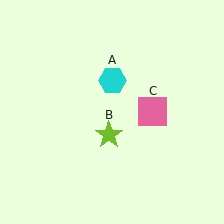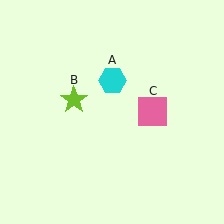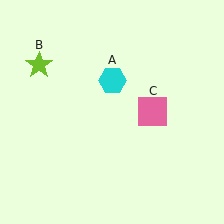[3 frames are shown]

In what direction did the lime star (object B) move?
The lime star (object B) moved up and to the left.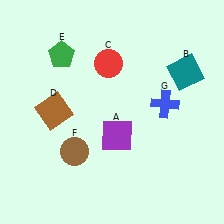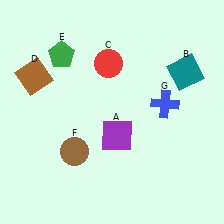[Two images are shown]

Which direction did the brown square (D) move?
The brown square (D) moved up.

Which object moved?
The brown square (D) moved up.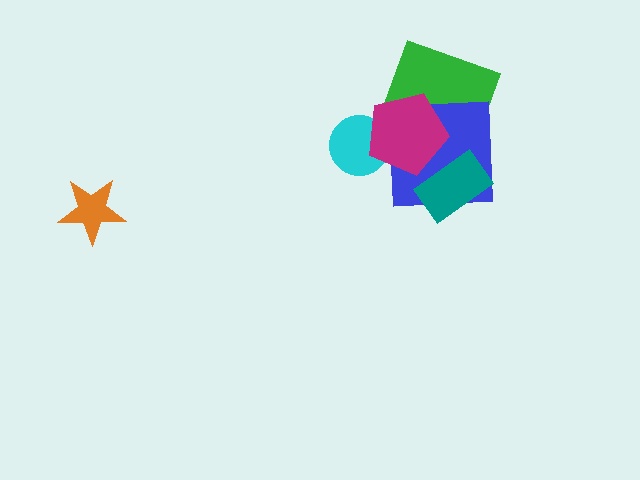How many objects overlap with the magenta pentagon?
3 objects overlap with the magenta pentagon.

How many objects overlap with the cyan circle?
1 object overlaps with the cyan circle.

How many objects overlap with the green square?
2 objects overlap with the green square.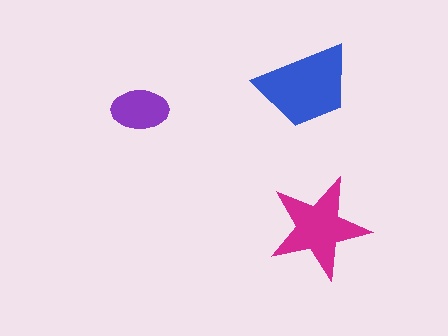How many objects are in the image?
There are 3 objects in the image.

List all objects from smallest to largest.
The purple ellipse, the magenta star, the blue trapezoid.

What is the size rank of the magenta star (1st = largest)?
2nd.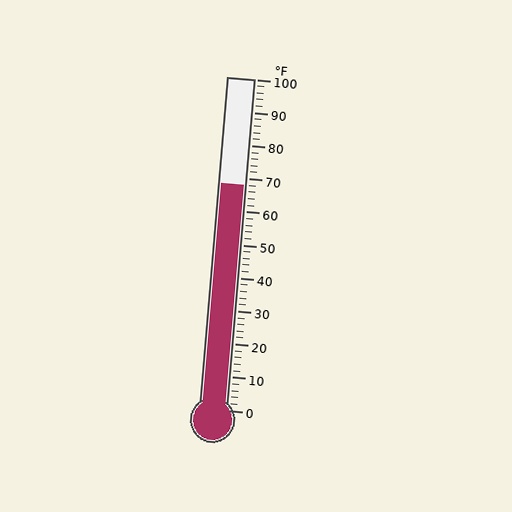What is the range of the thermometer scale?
The thermometer scale ranges from 0°F to 100°F.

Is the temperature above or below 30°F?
The temperature is above 30°F.